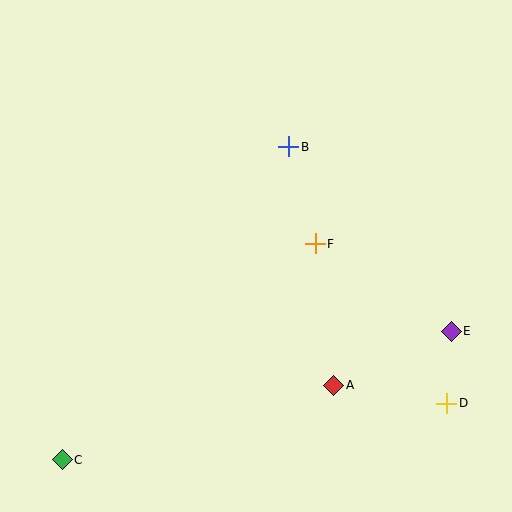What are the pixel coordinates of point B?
Point B is at (289, 147).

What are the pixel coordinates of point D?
Point D is at (447, 403).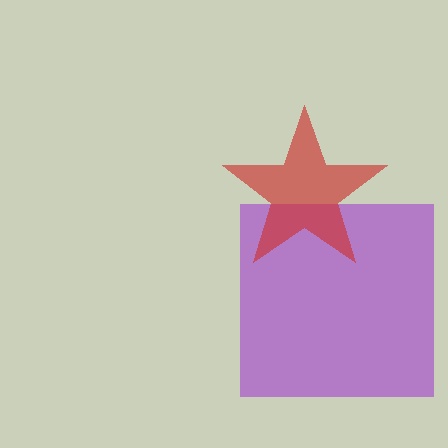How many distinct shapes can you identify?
There are 2 distinct shapes: a purple square, a red star.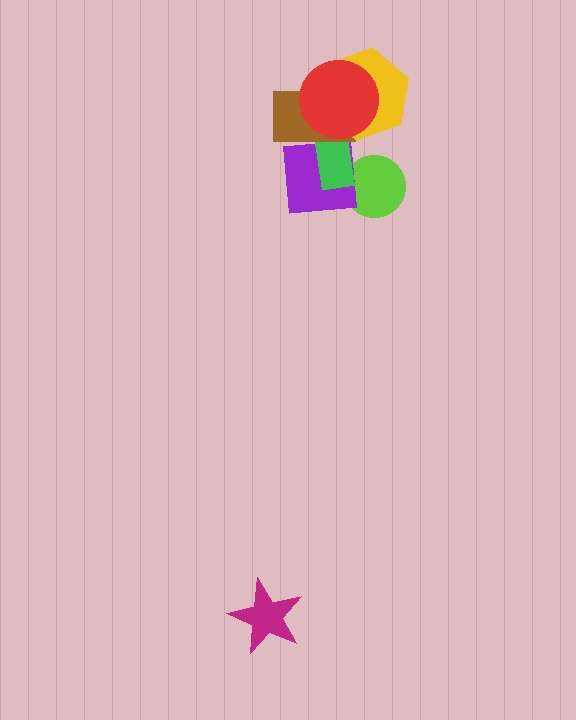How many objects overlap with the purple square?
3 objects overlap with the purple square.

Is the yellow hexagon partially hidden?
Yes, it is partially covered by another shape.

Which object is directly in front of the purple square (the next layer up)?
The green rectangle is directly in front of the purple square.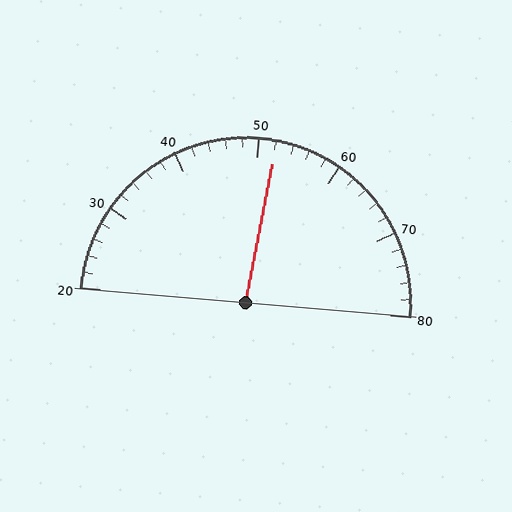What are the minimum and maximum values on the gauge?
The gauge ranges from 20 to 80.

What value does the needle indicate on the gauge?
The needle indicates approximately 52.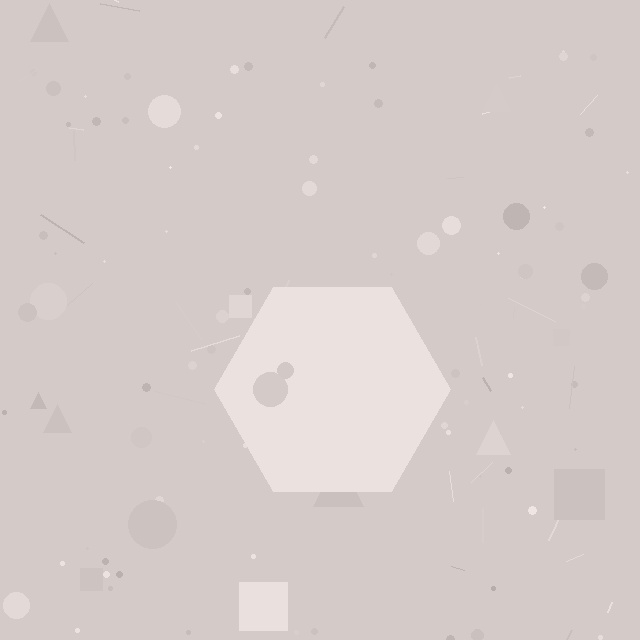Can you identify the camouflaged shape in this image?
The camouflaged shape is a hexagon.